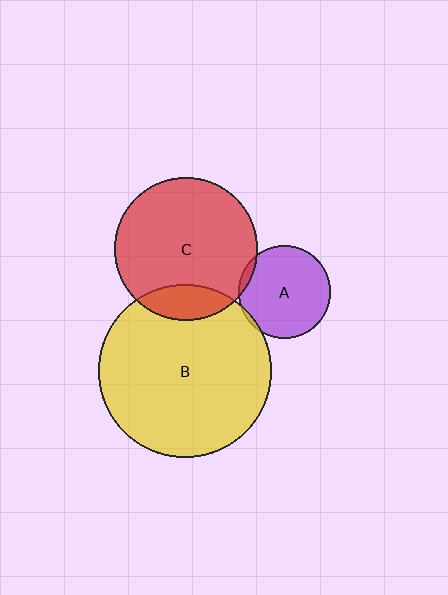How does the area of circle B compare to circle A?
Approximately 3.5 times.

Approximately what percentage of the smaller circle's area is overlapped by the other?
Approximately 5%.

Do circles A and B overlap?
Yes.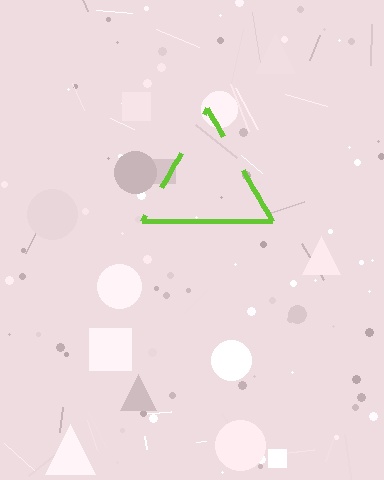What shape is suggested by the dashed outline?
The dashed outline suggests a triangle.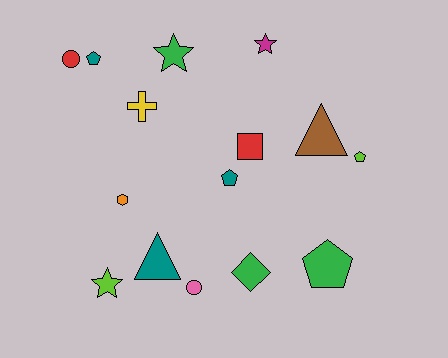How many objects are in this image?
There are 15 objects.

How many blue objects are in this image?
There are no blue objects.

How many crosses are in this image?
There is 1 cross.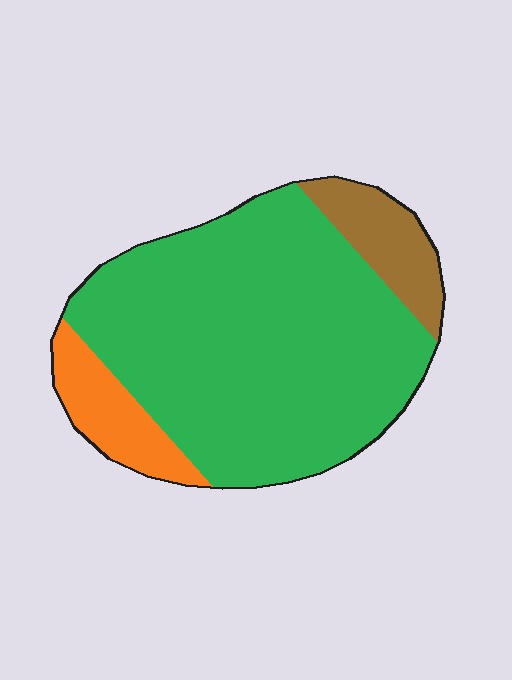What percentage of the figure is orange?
Orange covers about 10% of the figure.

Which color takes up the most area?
Green, at roughly 80%.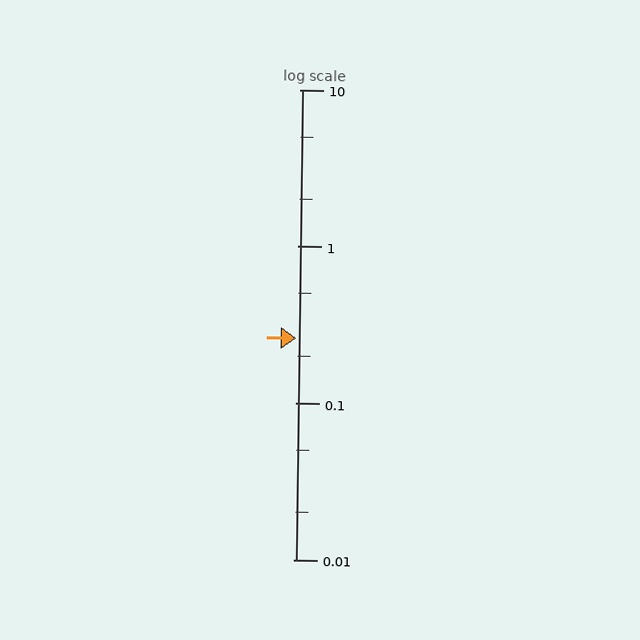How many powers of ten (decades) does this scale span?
The scale spans 3 decades, from 0.01 to 10.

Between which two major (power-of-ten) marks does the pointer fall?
The pointer is between 0.1 and 1.